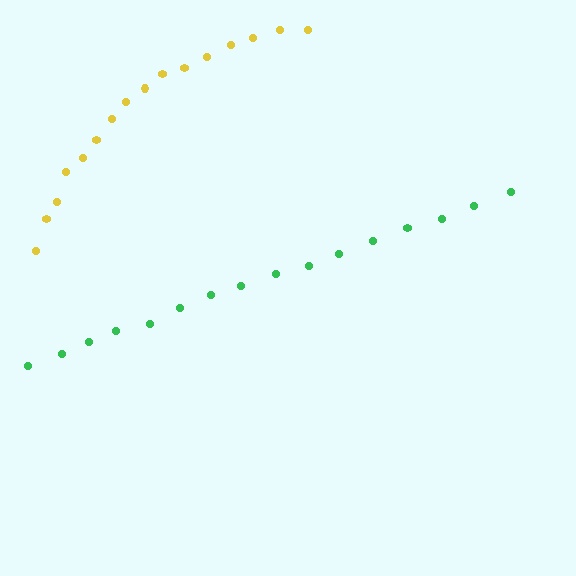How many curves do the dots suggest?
There are 2 distinct paths.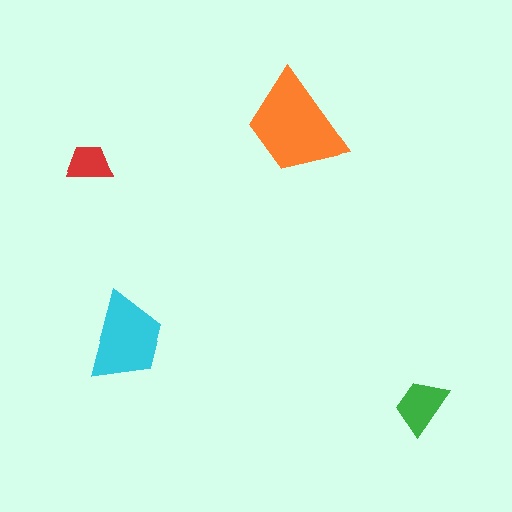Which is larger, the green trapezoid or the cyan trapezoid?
The cyan one.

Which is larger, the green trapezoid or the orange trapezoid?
The orange one.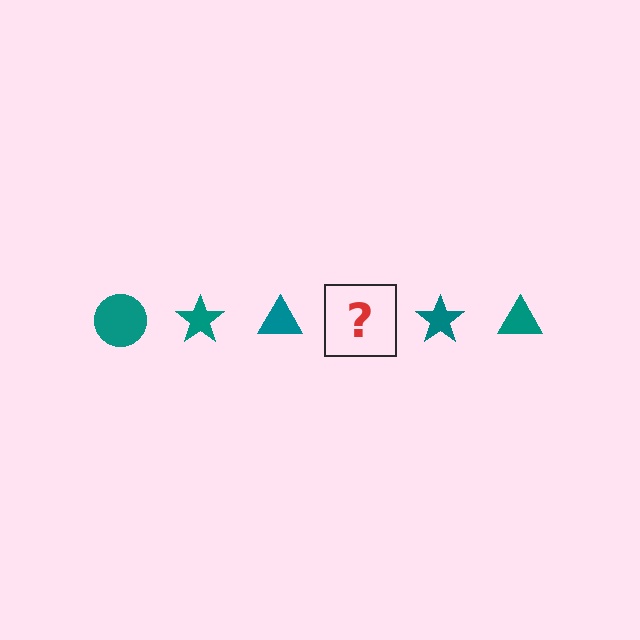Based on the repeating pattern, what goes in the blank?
The blank should be a teal circle.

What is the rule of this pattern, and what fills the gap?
The rule is that the pattern cycles through circle, star, triangle shapes in teal. The gap should be filled with a teal circle.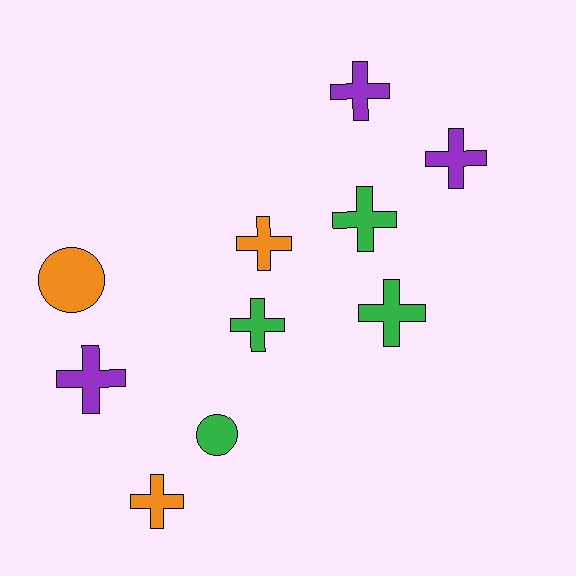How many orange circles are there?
There is 1 orange circle.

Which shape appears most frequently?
Cross, with 8 objects.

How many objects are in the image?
There are 10 objects.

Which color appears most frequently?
Green, with 4 objects.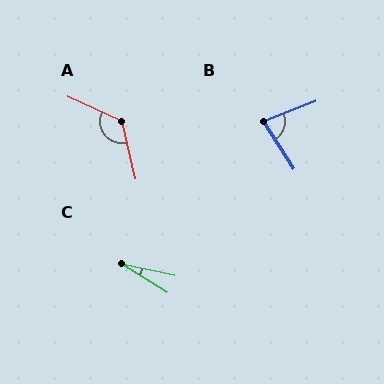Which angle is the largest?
A, at approximately 128 degrees.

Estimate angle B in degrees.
Approximately 79 degrees.